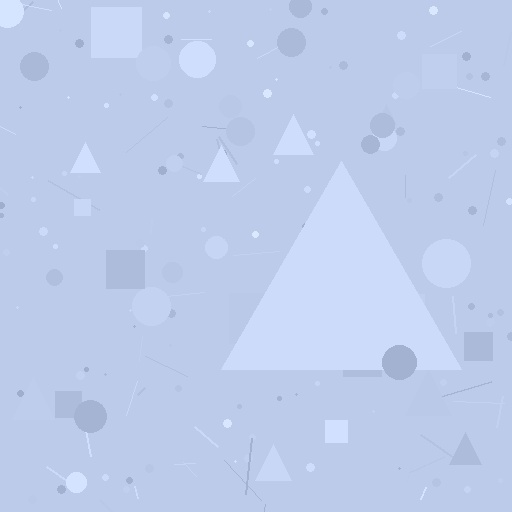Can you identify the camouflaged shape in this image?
The camouflaged shape is a triangle.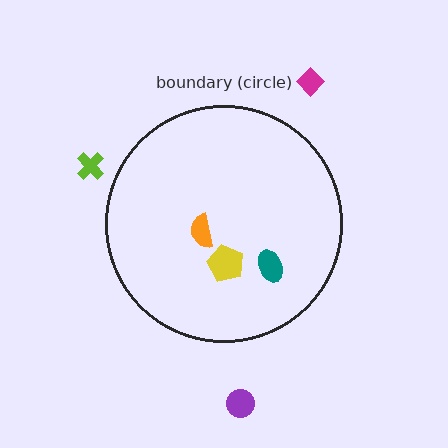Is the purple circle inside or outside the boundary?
Outside.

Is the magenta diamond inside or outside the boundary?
Outside.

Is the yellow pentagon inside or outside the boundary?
Inside.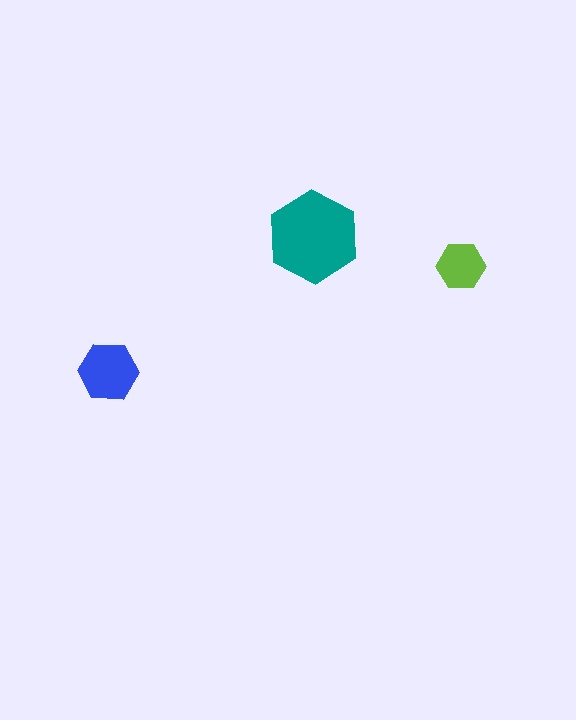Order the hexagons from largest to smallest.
the teal one, the blue one, the lime one.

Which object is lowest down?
The blue hexagon is bottommost.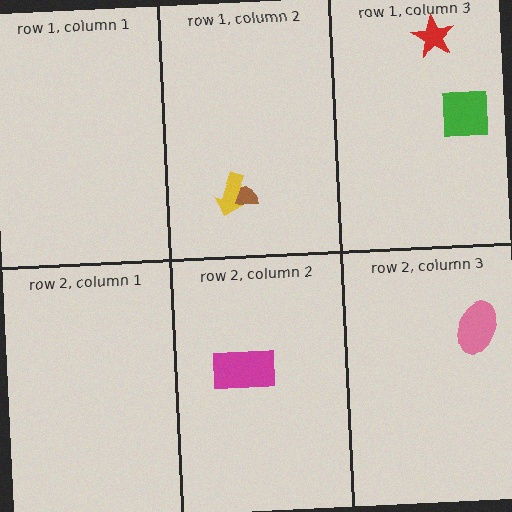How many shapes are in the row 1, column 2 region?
2.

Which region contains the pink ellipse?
The row 2, column 3 region.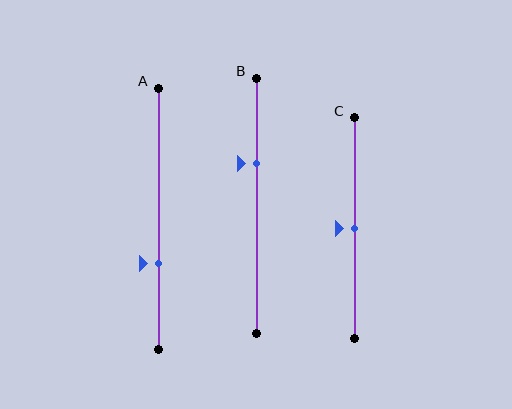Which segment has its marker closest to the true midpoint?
Segment C has its marker closest to the true midpoint.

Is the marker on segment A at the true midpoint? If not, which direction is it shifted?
No, the marker on segment A is shifted downward by about 17% of the segment length.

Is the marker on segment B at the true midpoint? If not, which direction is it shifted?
No, the marker on segment B is shifted upward by about 17% of the segment length.